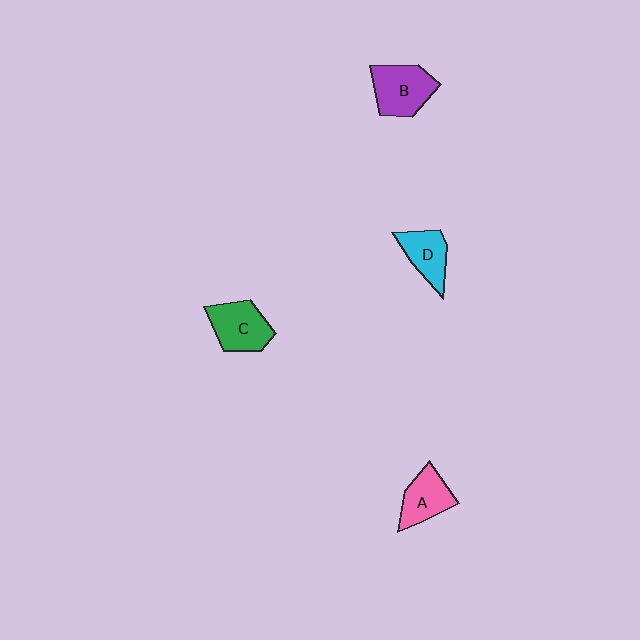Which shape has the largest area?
Shape B (purple).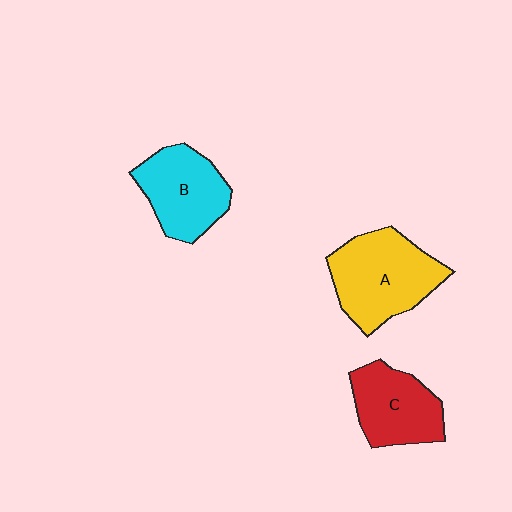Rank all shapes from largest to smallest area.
From largest to smallest: A (yellow), B (cyan), C (red).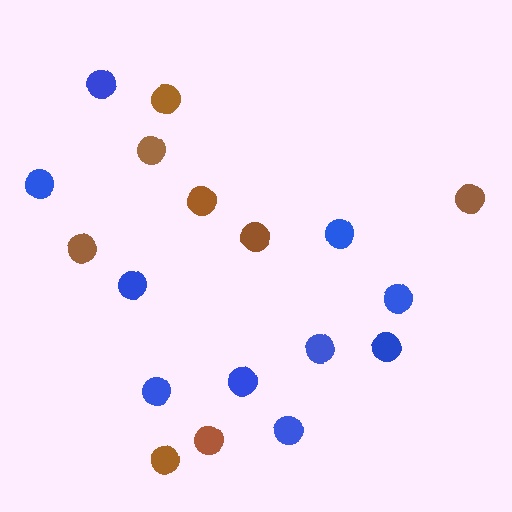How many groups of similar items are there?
There are 2 groups: one group of blue circles (10) and one group of brown circles (8).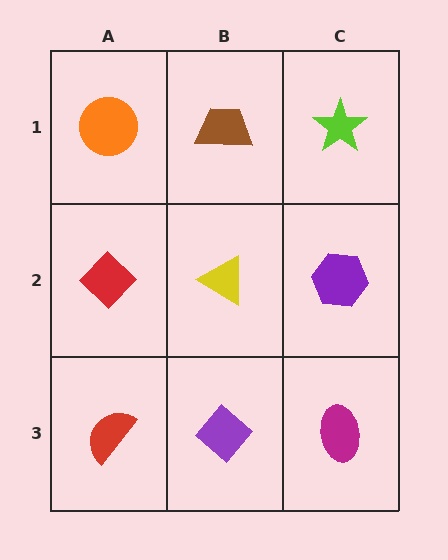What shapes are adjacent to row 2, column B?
A brown trapezoid (row 1, column B), a purple diamond (row 3, column B), a red diamond (row 2, column A), a purple hexagon (row 2, column C).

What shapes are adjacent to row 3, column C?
A purple hexagon (row 2, column C), a purple diamond (row 3, column B).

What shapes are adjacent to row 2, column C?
A lime star (row 1, column C), a magenta ellipse (row 3, column C), a yellow triangle (row 2, column B).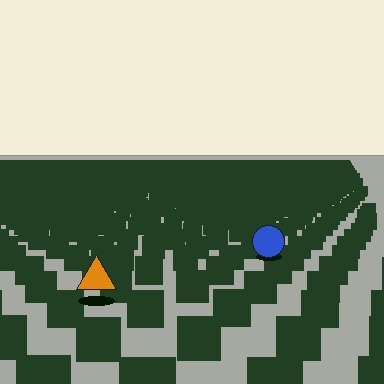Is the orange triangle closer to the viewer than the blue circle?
Yes. The orange triangle is closer — you can tell from the texture gradient: the ground texture is coarser near it.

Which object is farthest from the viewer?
The blue circle is farthest from the viewer. It appears smaller and the ground texture around it is denser.